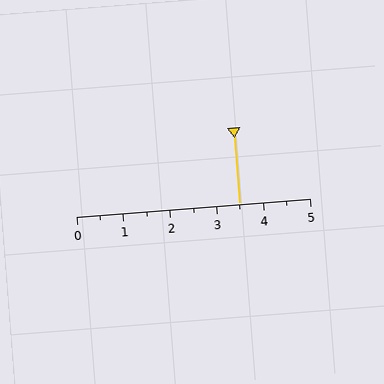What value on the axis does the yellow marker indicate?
The marker indicates approximately 3.5.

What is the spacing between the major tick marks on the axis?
The major ticks are spaced 1 apart.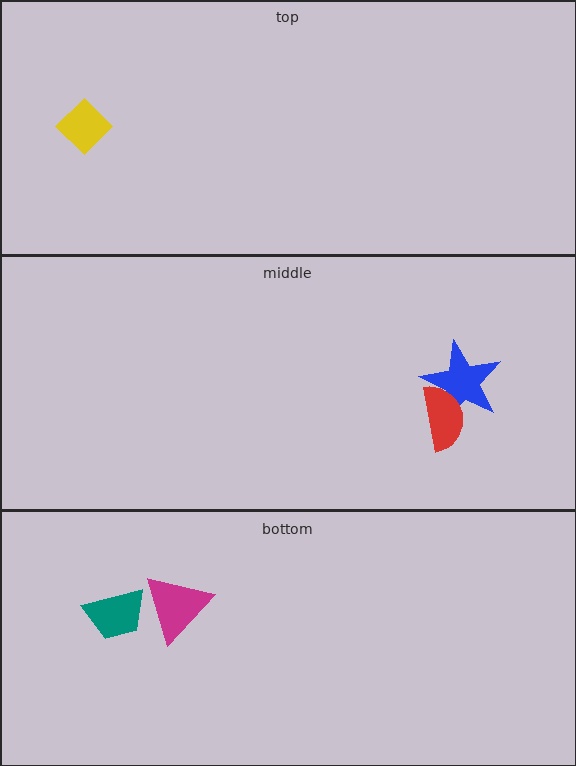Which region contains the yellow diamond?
The top region.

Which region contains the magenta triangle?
The bottom region.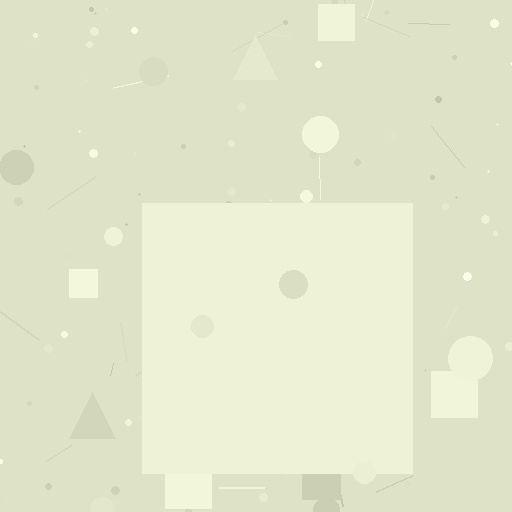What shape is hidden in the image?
A square is hidden in the image.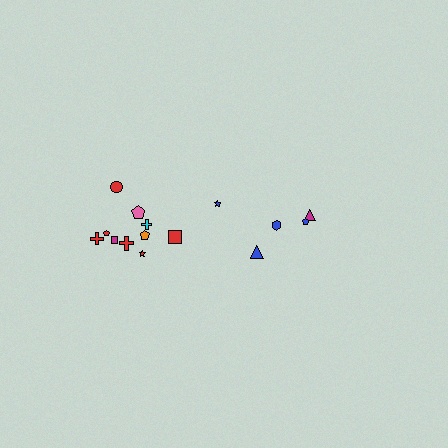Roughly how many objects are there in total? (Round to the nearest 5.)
Roughly 15 objects in total.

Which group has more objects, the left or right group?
The left group.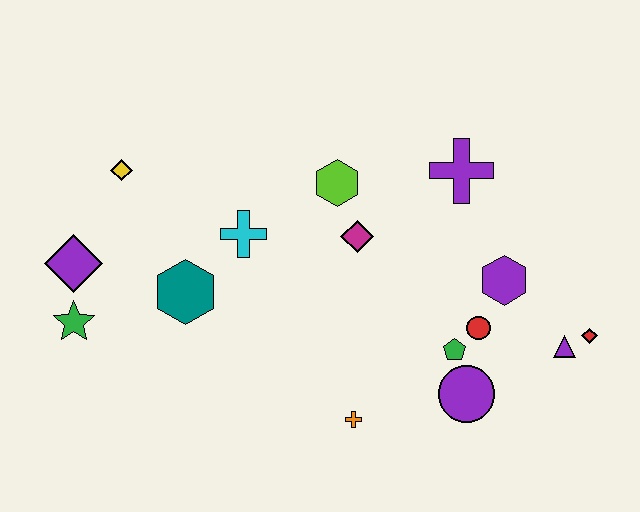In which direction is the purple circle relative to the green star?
The purple circle is to the right of the green star.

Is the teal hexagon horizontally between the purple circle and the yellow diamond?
Yes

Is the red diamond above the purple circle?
Yes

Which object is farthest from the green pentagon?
The purple diamond is farthest from the green pentagon.